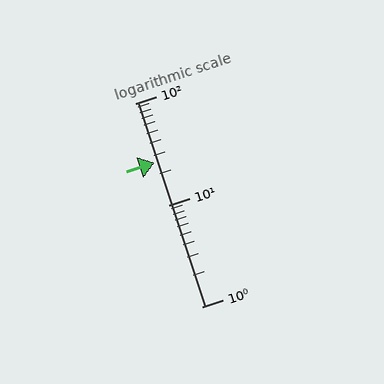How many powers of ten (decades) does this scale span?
The scale spans 2 decades, from 1 to 100.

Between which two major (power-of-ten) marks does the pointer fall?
The pointer is between 10 and 100.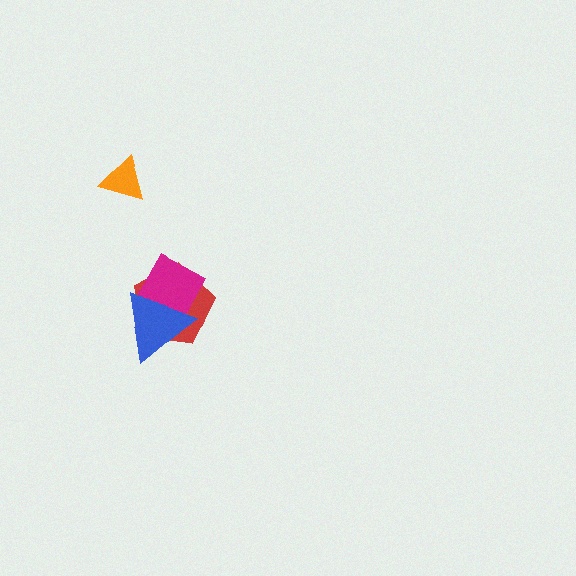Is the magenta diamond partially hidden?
Yes, it is partially covered by another shape.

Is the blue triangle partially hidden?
No, no other shape covers it.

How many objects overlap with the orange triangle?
0 objects overlap with the orange triangle.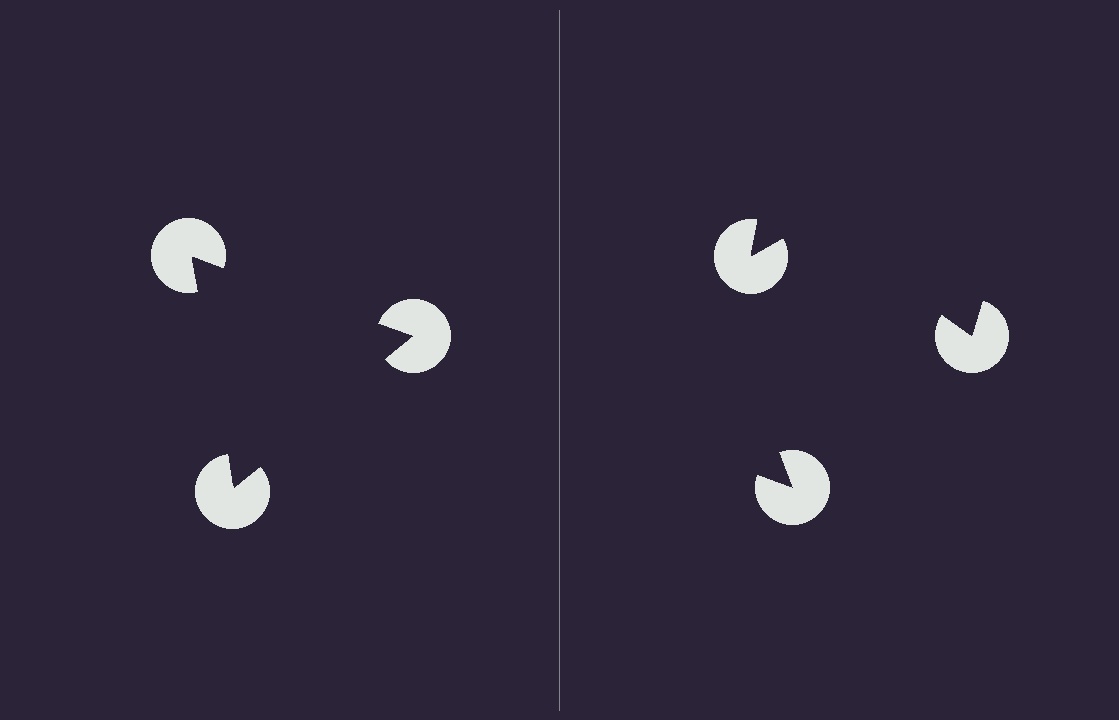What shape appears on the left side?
An illusory triangle.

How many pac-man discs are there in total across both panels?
6 — 3 on each side.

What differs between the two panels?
The pac-man discs are positioned identically on both sides; only the wedge orientations differ. On the left they align to a triangle; on the right they are misaligned.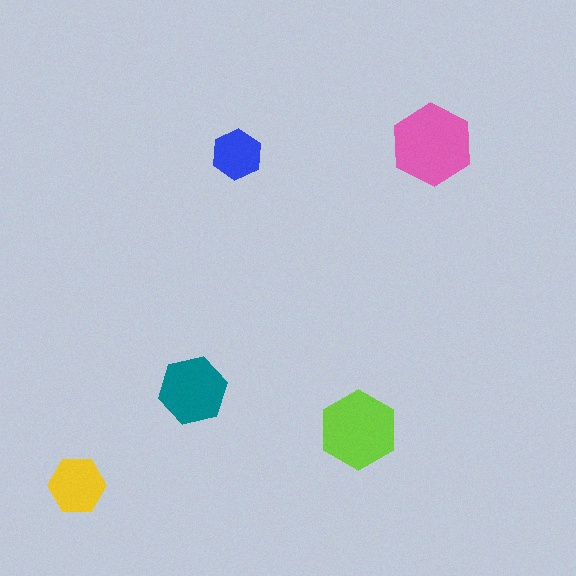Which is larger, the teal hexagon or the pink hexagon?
The pink one.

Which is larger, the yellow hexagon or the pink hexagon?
The pink one.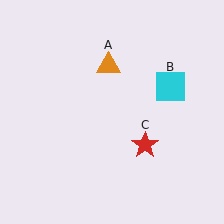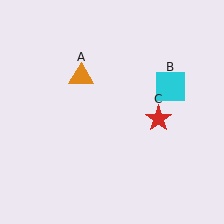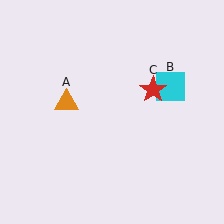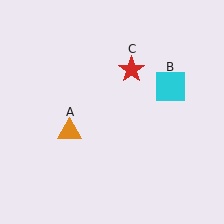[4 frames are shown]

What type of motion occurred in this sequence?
The orange triangle (object A), red star (object C) rotated counterclockwise around the center of the scene.